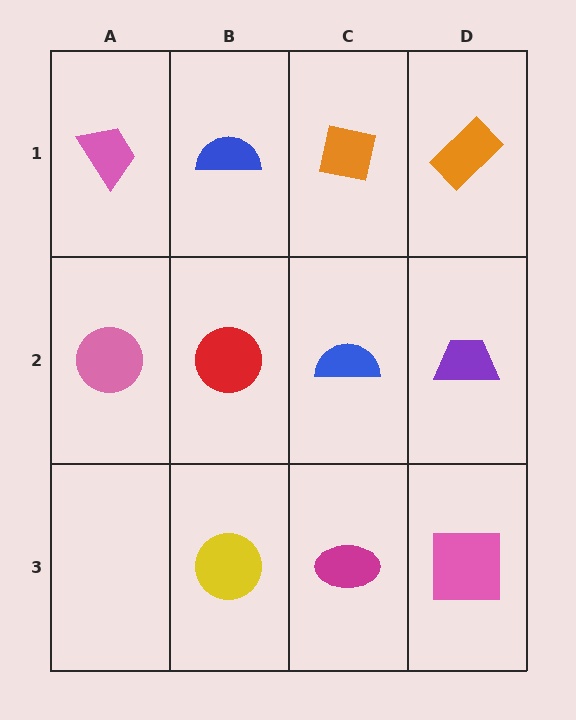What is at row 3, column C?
A magenta ellipse.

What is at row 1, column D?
An orange rectangle.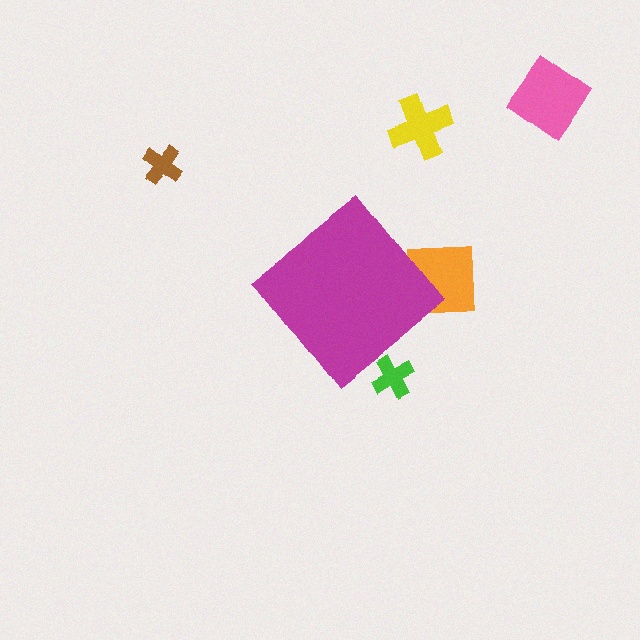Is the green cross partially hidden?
Yes, the green cross is partially hidden behind the magenta diamond.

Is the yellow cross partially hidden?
No, the yellow cross is fully visible.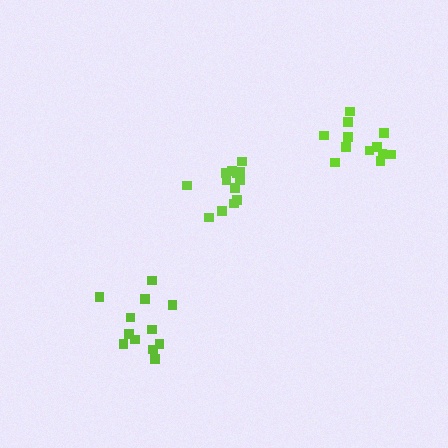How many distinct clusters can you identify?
There are 3 distinct clusters.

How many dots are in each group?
Group 1: 12 dots, Group 2: 13 dots, Group 3: 12 dots (37 total).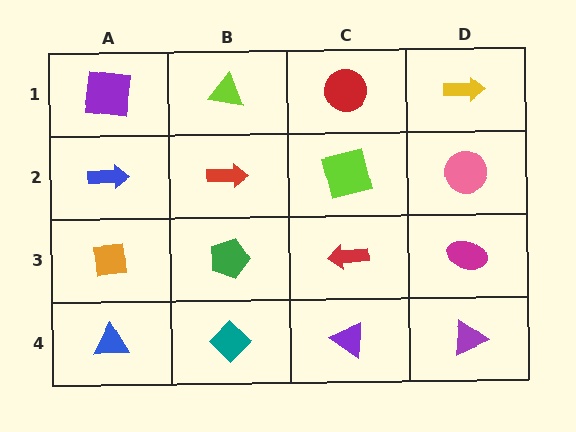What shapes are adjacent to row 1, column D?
A pink circle (row 2, column D), a red circle (row 1, column C).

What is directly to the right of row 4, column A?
A teal diamond.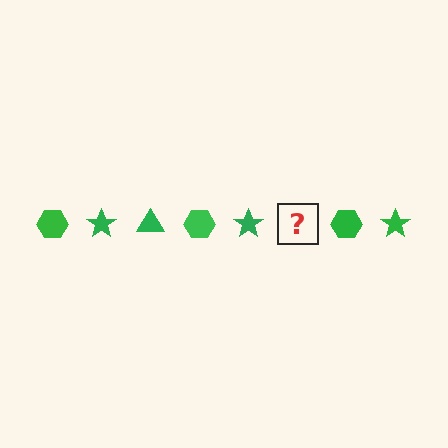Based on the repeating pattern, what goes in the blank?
The blank should be a green triangle.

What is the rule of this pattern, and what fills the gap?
The rule is that the pattern cycles through hexagon, star, triangle shapes in green. The gap should be filled with a green triangle.